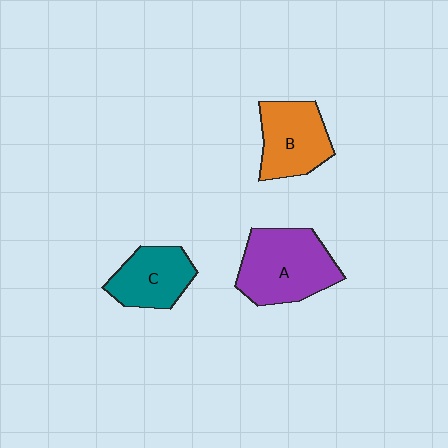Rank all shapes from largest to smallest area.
From largest to smallest: A (purple), B (orange), C (teal).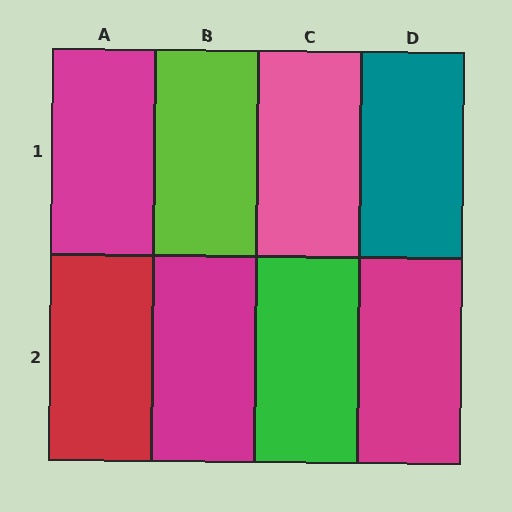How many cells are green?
1 cell is green.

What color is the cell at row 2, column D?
Magenta.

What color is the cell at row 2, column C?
Green.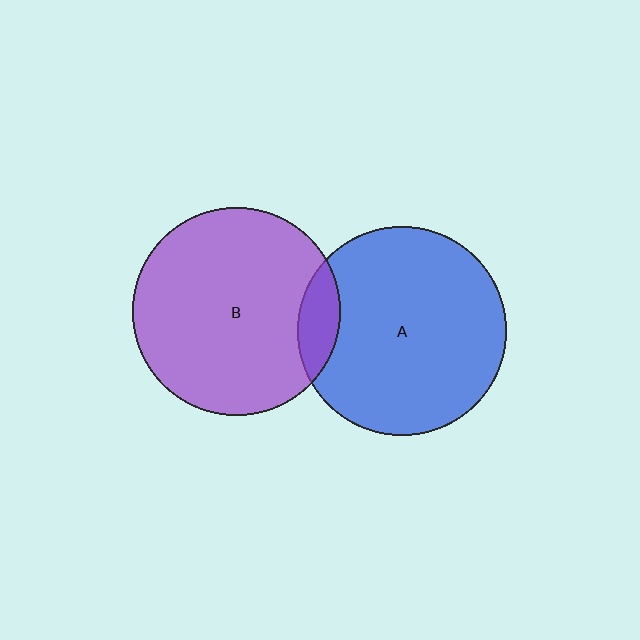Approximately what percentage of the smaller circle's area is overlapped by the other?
Approximately 10%.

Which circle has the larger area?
Circle A (blue).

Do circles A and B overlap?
Yes.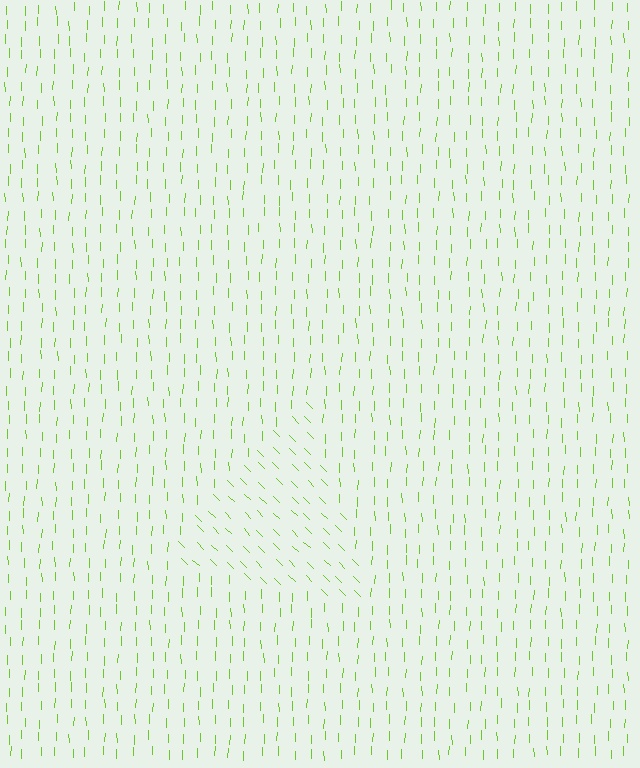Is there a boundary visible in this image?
Yes, there is a texture boundary formed by a change in line orientation.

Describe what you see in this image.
The image is filled with small lime line segments. A triangle region in the image has lines oriented differently from the surrounding lines, creating a visible texture boundary.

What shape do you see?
I see a triangle.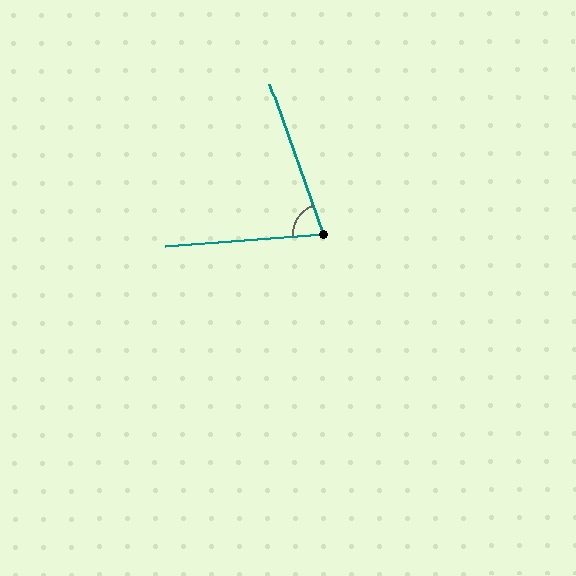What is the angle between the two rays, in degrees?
Approximately 75 degrees.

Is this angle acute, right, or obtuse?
It is acute.